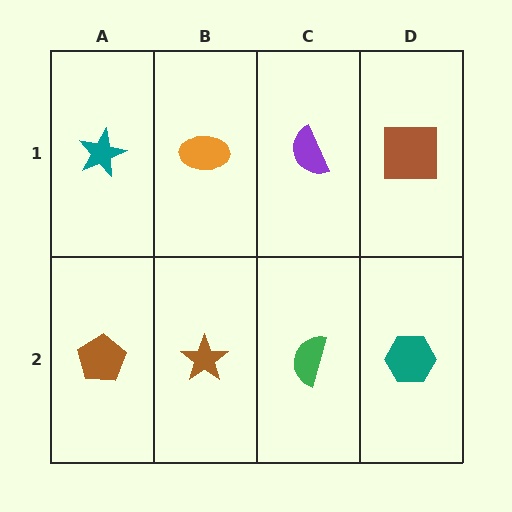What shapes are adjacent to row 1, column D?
A teal hexagon (row 2, column D), a purple semicircle (row 1, column C).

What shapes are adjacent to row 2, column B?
An orange ellipse (row 1, column B), a brown pentagon (row 2, column A), a green semicircle (row 2, column C).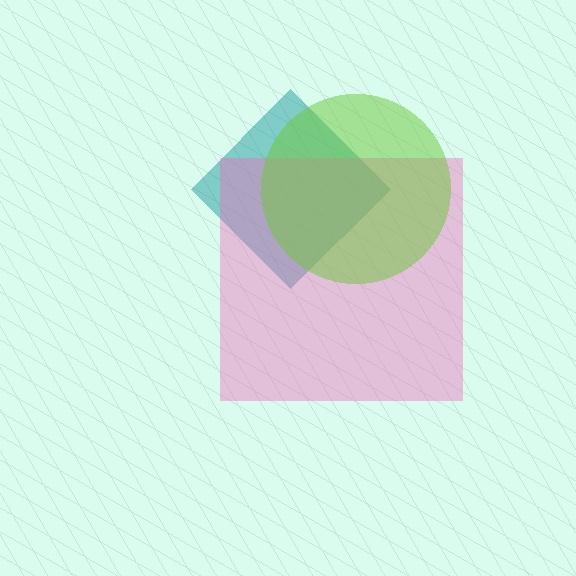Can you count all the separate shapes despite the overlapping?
Yes, there are 3 separate shapes.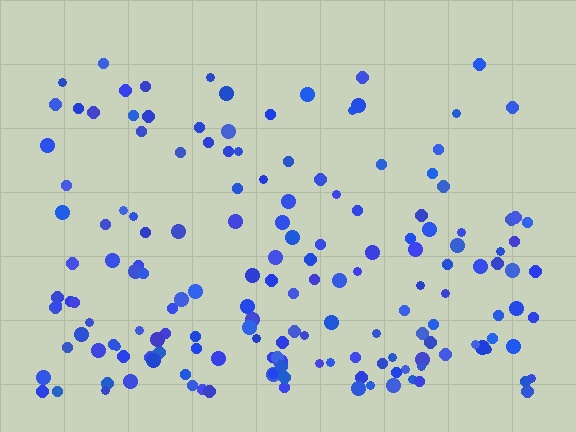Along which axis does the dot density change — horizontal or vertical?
Vertical.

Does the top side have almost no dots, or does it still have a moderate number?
Still a moderate number, just noticeably fewer than the bottom.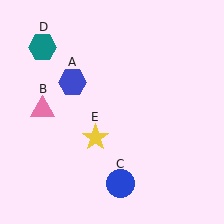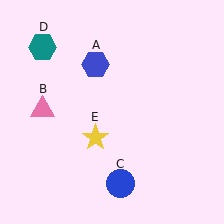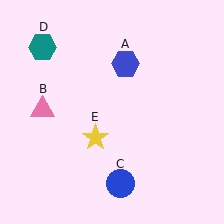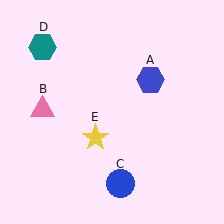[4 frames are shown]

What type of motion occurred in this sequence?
The blue hexagon (object A) rotated clockwise around the center of the scene.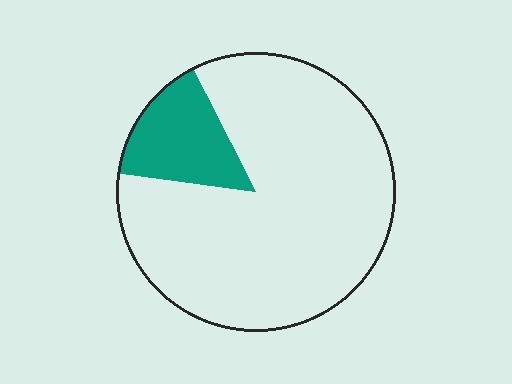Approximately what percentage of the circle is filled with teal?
Approximately 15%.